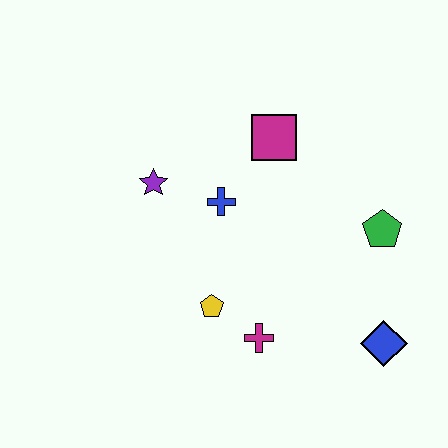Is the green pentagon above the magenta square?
No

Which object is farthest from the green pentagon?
The purple star is farthest from the green pentagon.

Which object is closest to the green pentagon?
The blue diamond is closest to the green pentagon.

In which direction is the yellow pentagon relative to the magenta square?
The yellow pentagon is below the magenta square.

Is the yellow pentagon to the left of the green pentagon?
Yes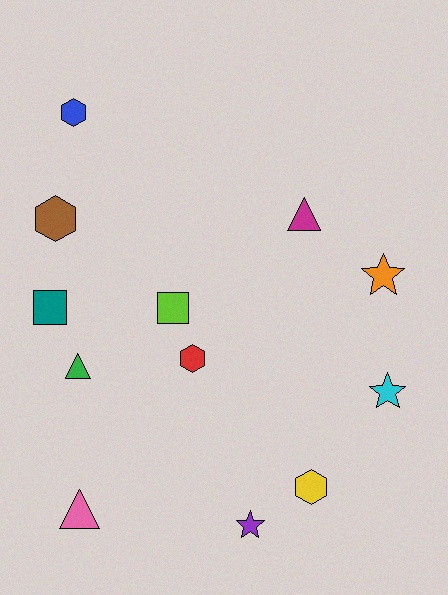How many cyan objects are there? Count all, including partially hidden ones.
There is 1 cyan object.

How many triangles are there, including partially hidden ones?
There are 3 triangles.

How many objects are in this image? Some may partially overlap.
There are 12 objects.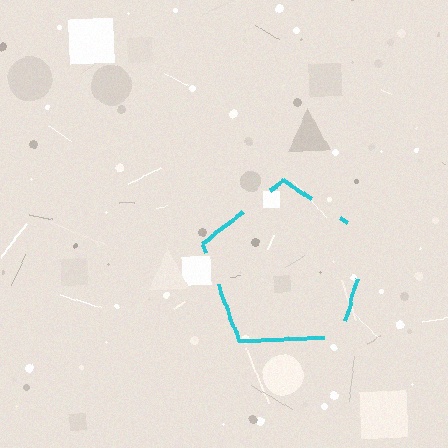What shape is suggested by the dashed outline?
The dashed outline suggests a pentagon.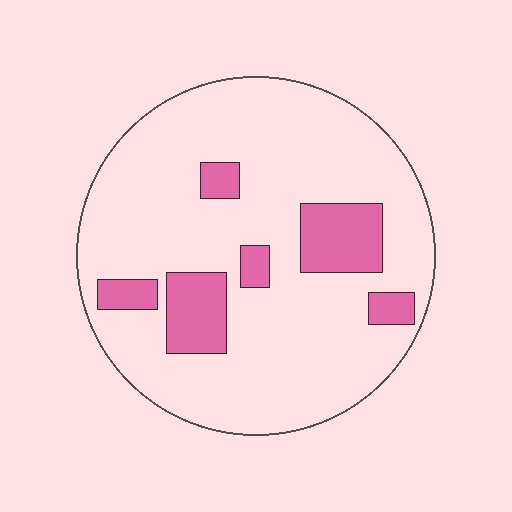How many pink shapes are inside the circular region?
6.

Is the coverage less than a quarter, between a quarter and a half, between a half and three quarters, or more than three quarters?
Less than a quarter.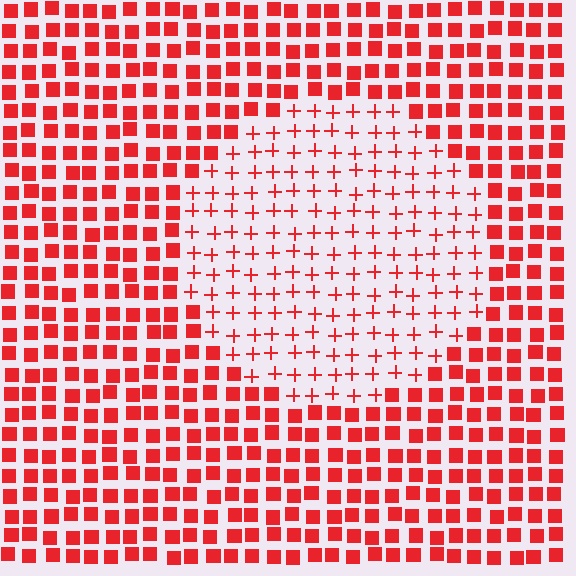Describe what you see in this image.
The image is filled with small red elements arranged in a uniform grid. A circle-shaped region contains plus signs, while the surrounding area contains squares. The boundary is defined purely by the change in element shape.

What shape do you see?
I see a circle.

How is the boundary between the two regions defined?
The boundary is defined by a change in element shape: plus signs inside vs. squares outside. All elements share the same color and spacing.